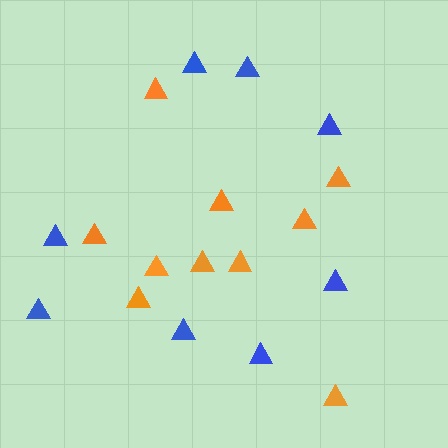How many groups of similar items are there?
There are 2 groups: one group of blue triangles (8) and one group of orange triangles (10).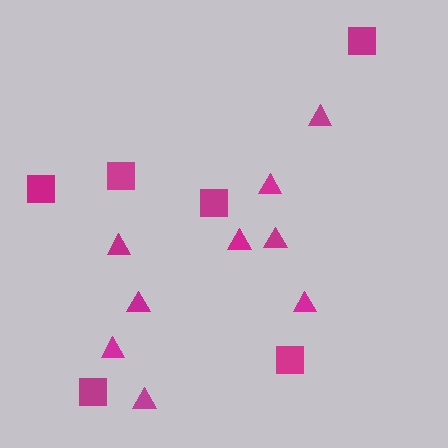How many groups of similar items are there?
There are 2 groups: one group of triangles (9) and one group of squares (6).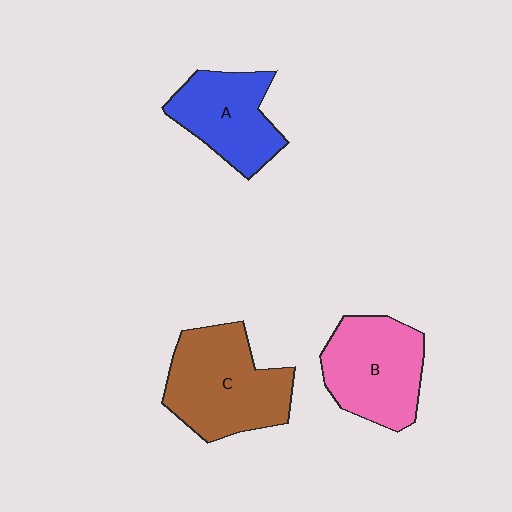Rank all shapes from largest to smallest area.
From largest to smallest: C (brown), B (pink), A (blue).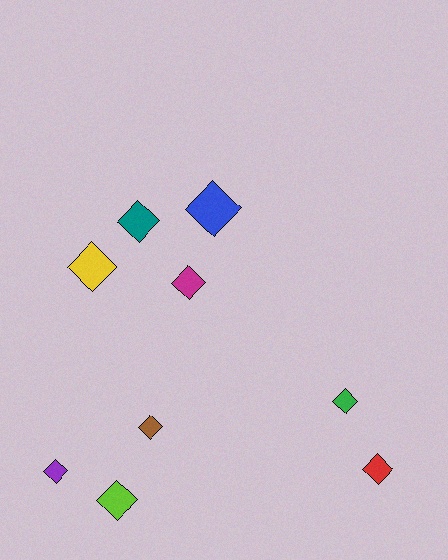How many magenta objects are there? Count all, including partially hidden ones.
There is 1 magenta object.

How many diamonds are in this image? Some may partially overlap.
There are 9 diamonds.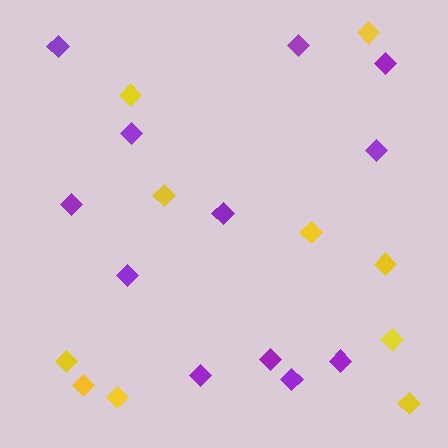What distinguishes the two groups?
There are 2 groups: one group of yellow diamonds (10) and one group of purple diamonds (12).